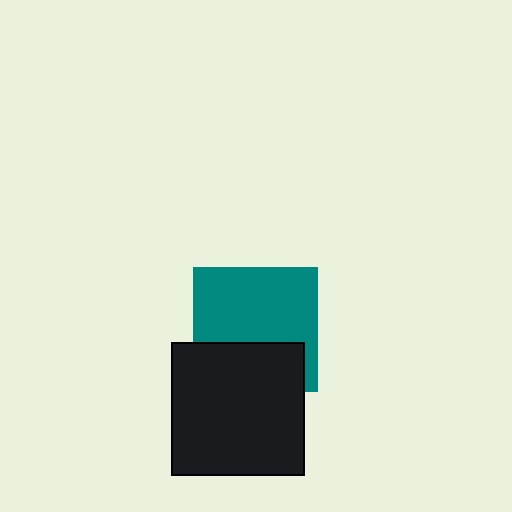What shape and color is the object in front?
The object in front is a black square.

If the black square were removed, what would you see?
You would see the complete teal square.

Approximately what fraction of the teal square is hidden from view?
Roughly 36% of the teal square is hidden behind the black square.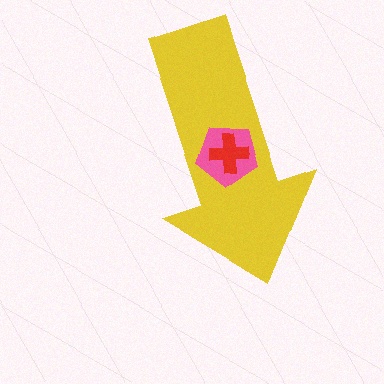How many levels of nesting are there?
3.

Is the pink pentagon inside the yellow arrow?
Yes.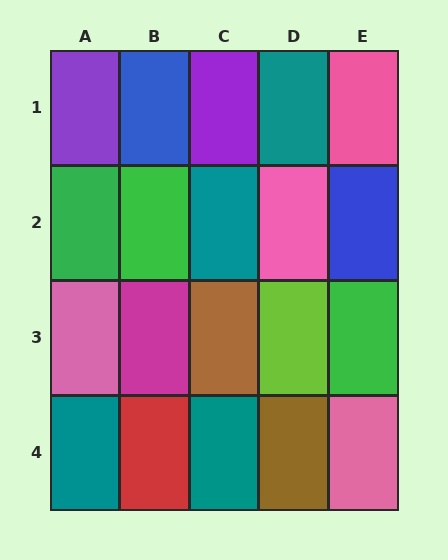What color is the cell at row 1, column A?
Purple.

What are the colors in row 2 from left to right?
Green, green, teal, pink, blue.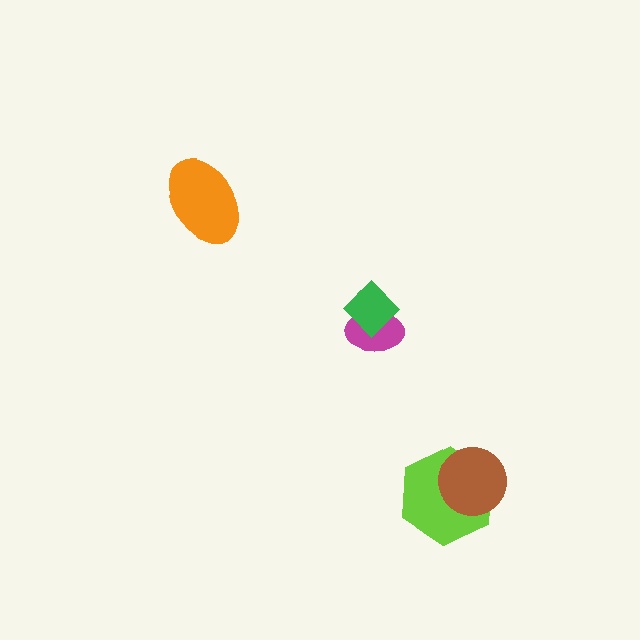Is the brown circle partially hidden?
No, no other shape covers it.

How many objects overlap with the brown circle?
1 object overlaps with the brown circle.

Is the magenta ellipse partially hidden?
Yes, it is partially covered by another shape.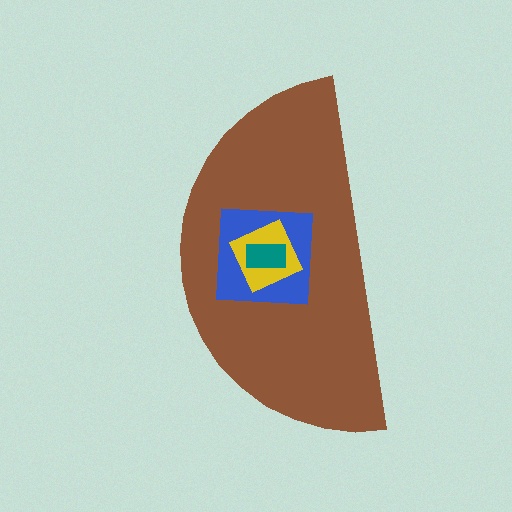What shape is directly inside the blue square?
The yellow diamond.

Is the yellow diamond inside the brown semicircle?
Yes.